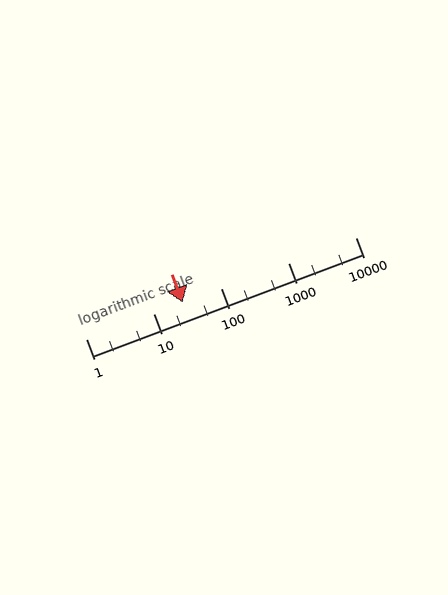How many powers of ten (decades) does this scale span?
The scale spans 4 decades, from 1 to 10000.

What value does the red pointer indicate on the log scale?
The pointer indicates approximately 27.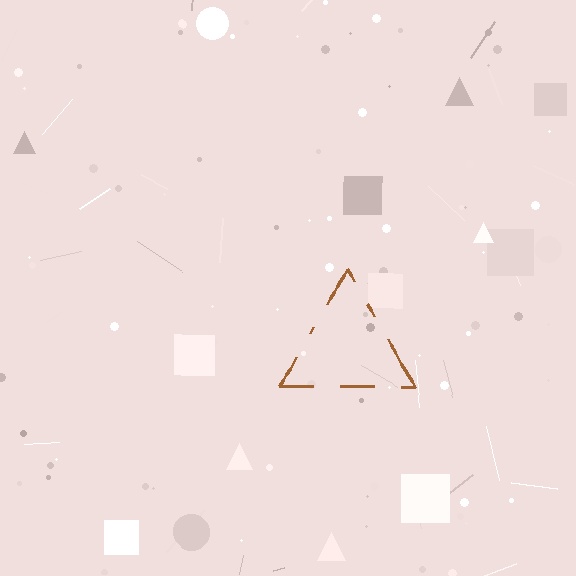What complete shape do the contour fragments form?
The contour fragments form a triangle.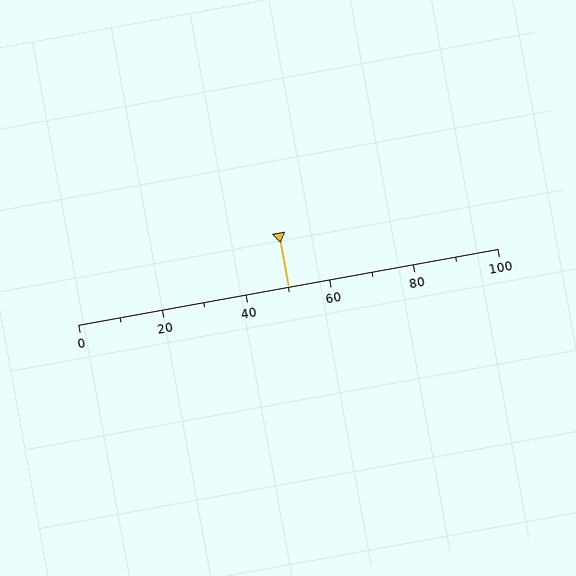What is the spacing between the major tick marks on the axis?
The major ticks are spaced 20 apart.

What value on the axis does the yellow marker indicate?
The marker indicates approximately 50.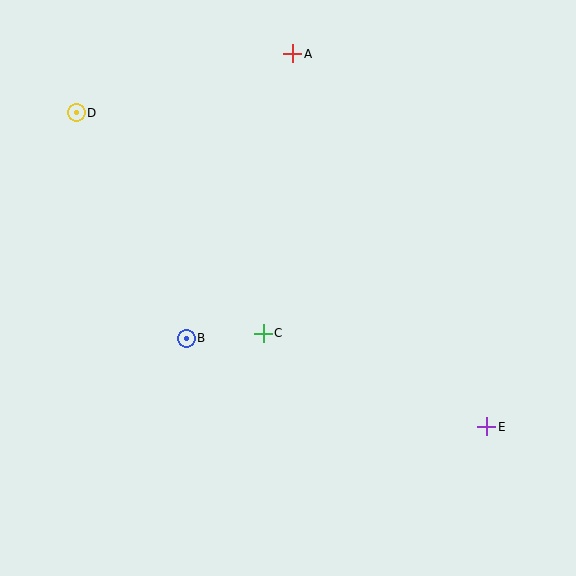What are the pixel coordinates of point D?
Point D is at (76, 113).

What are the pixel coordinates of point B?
Point B is at (186, 339).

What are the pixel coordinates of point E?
Point E is at (487, 427).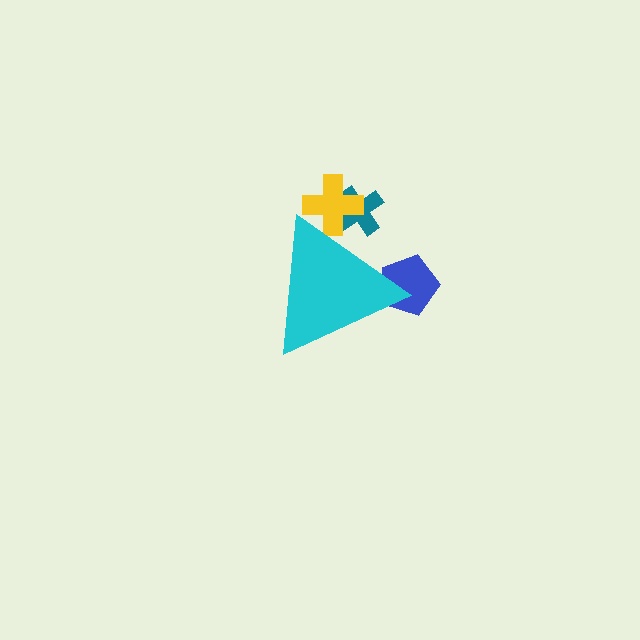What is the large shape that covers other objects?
A cyan triangle.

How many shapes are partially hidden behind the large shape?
3 shapes are partially hidden.